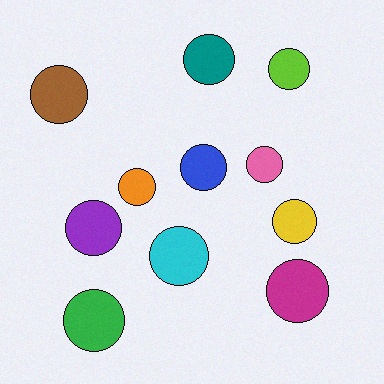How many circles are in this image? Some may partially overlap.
There are 11 circles.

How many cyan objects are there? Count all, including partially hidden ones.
There is 1 cyan object.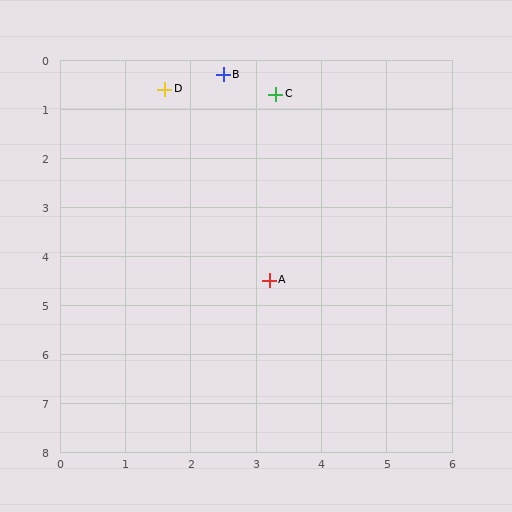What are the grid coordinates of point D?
Point D is at approximately (1.6, 0.6).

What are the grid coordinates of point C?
Point C is at approximately (3.3, 0.7).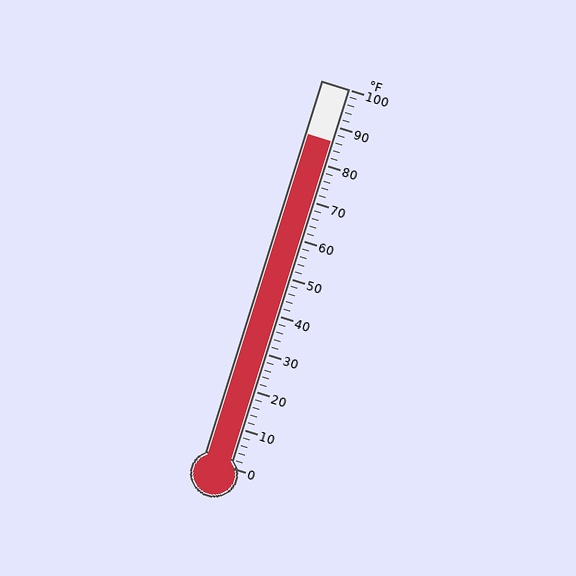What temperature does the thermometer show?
The thermometer shows approximately 86°F.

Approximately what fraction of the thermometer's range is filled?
The thermometer is filled to approximately 85% of its range.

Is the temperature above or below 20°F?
The temperature is above 20°F.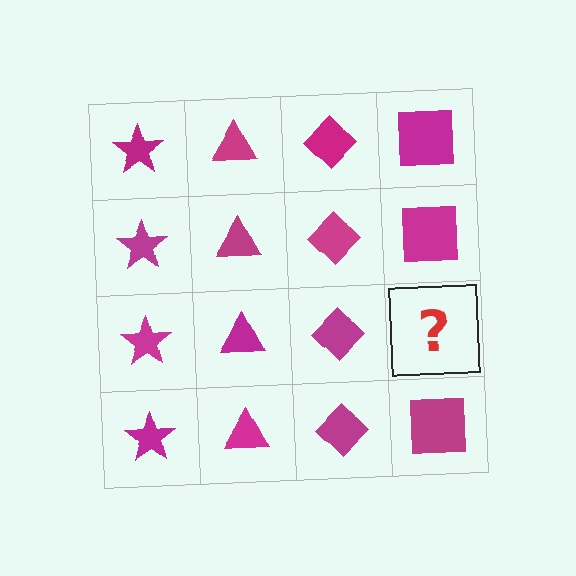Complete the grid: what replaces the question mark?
The question mark should be replaced with a magenta square.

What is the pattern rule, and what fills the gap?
The rule is that each column has a consistent shape. The gap should be filled with a magenta square.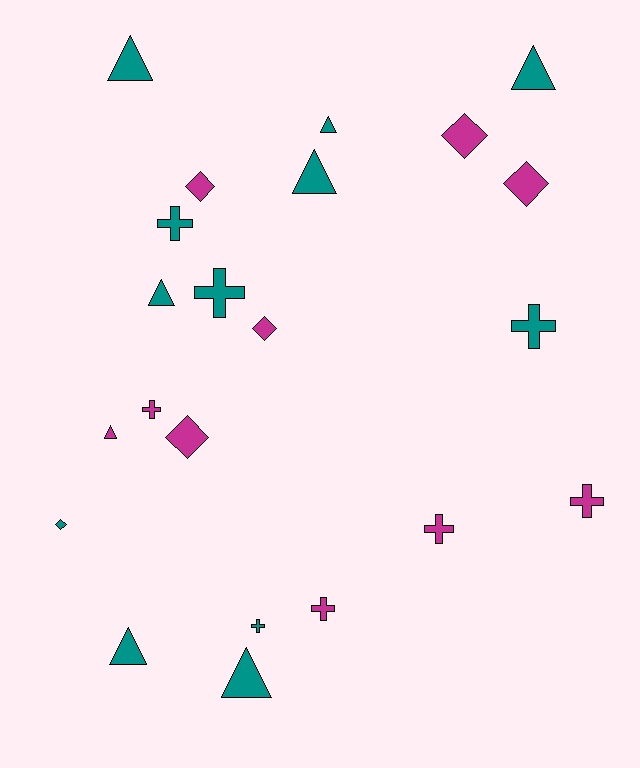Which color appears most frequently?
Teal, with 12 objects.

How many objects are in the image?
There are 22 objects.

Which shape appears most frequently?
Triangle, with 8 objects.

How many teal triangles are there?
There are 7 teal triangles.